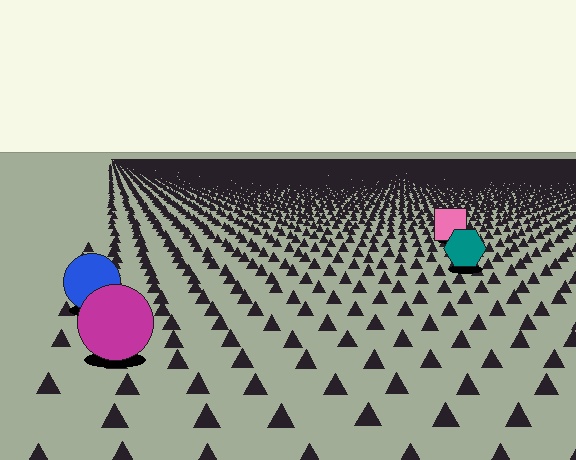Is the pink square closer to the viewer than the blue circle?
No. The blue circle is closer — you can tell from the texture gradient: the ground texture is coarser near it.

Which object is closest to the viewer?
The magenta circle is closest. The texture marks near it are larger and more spread out.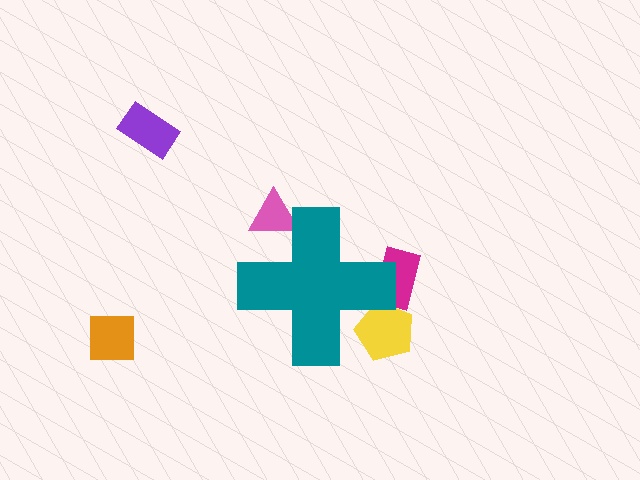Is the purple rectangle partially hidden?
No, the purple rectangle is fully visible.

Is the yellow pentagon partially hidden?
Yes, the yellow pentagon is partially hidden behind the teal cross.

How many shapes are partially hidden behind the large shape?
3 shapes are partially hidden.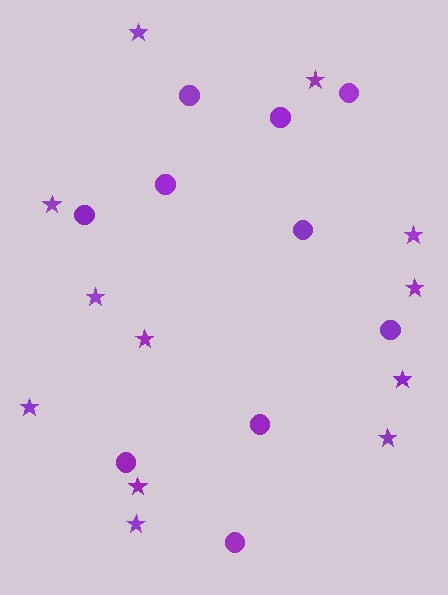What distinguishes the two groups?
There are 2 groups: one group of stars (12) and one group of circles (10).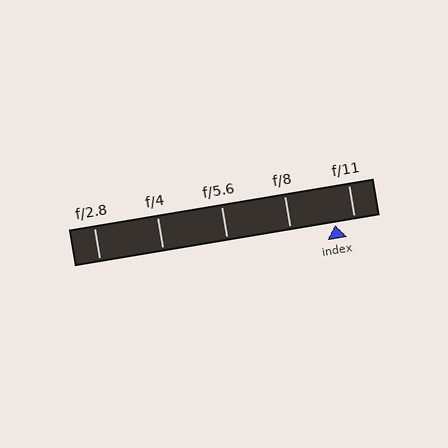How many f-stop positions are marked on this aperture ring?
There are 5 f-stop positions marked.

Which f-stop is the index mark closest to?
The index mark is closest to f/11.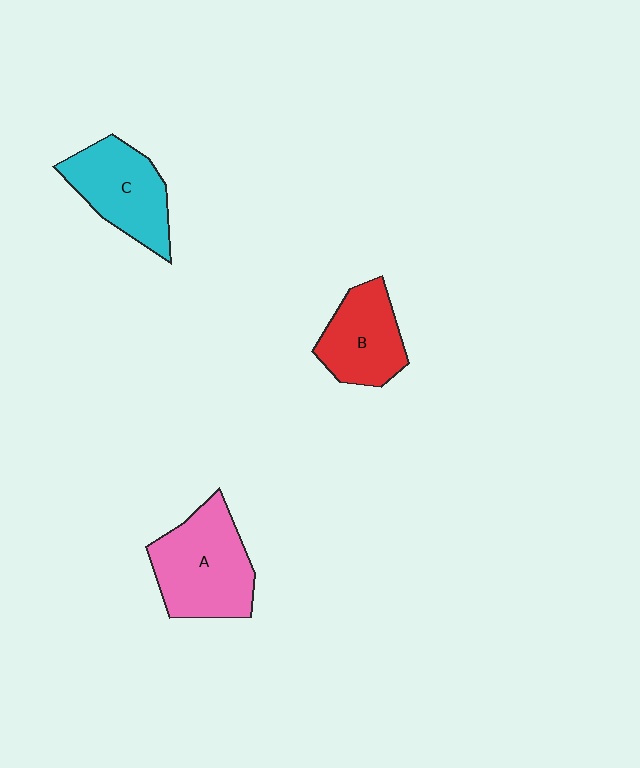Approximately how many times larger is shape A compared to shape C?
Approximately 1.2 times.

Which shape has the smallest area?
Shape B (red).